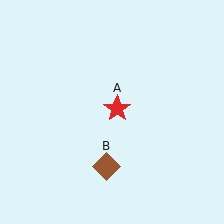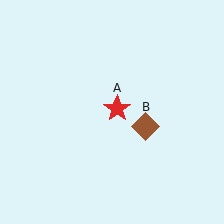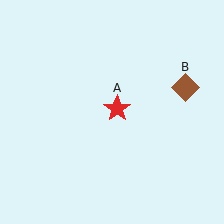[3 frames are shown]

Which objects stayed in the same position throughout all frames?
Red star (object A) remained stationary.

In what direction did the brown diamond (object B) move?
The brown diamond (object B) moved up and to the right.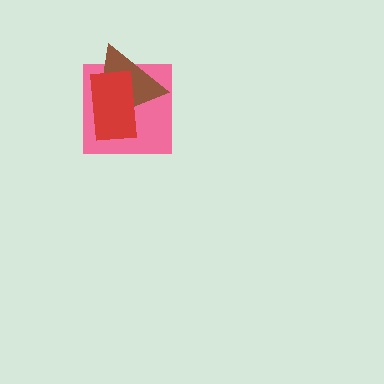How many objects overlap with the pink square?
2 objects overlap with the pink square.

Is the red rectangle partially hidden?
No, no other shape covers it.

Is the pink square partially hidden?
Yes, it is partially covered by another shape.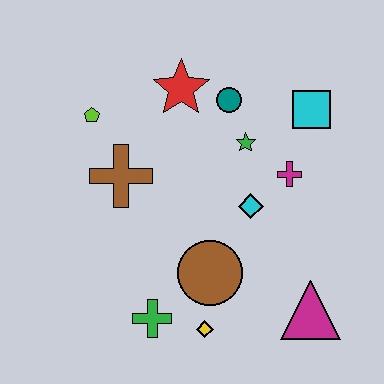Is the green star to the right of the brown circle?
Yes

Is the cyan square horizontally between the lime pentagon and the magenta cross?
No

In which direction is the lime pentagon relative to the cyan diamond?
The lime pentagon is to the left of the cyan diamond.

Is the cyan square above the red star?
No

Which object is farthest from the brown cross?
The magenta triangle is farthest from the brown cross.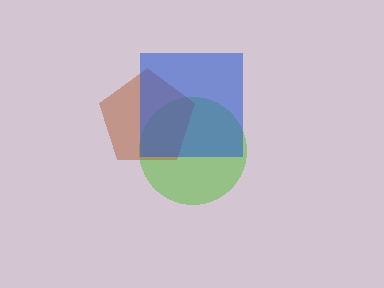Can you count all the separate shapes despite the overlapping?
Yes, there are 3 separate shapes.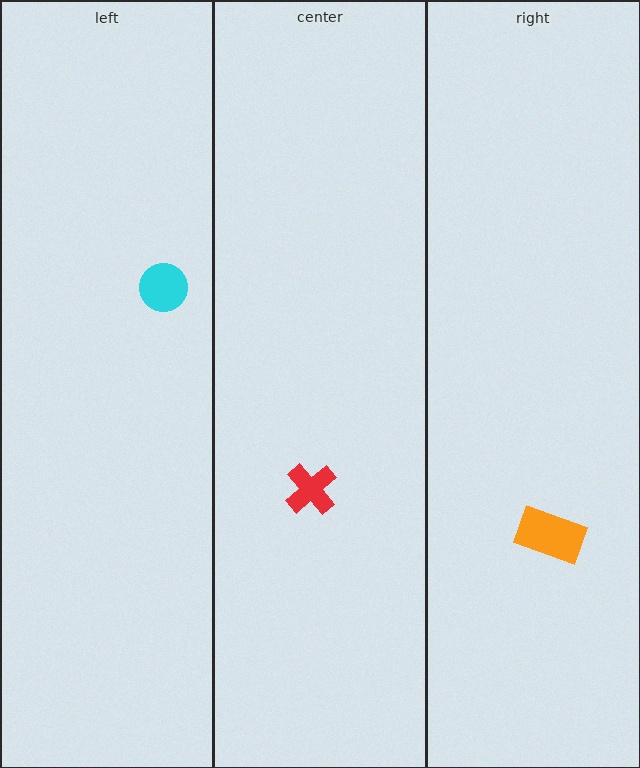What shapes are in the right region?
The orange rectangle.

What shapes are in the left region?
The cyan circle.